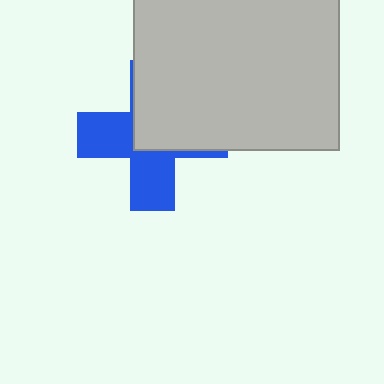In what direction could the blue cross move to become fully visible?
The blue cross could move toward the lower-left. That would shift it out from behind the light gray square entirely.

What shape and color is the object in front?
The object in front is a light gray square.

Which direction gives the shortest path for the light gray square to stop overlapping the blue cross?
Moving toward the upper-right gives the shortest separation.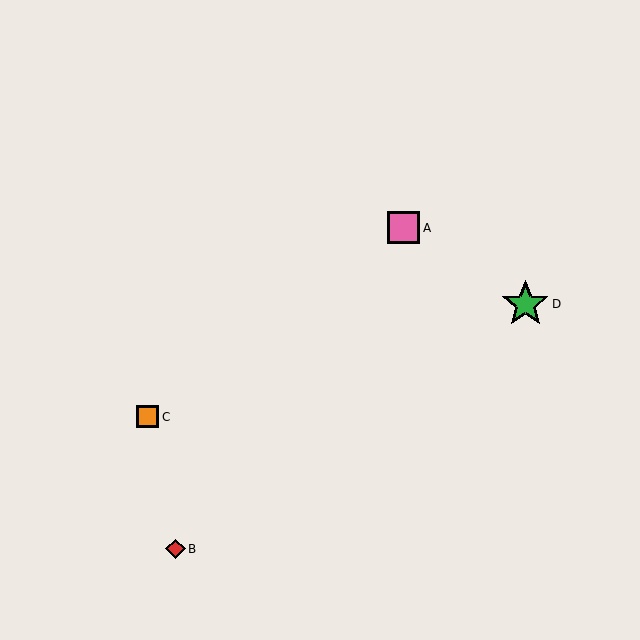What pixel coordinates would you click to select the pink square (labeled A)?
Click at (404, 228) to select the pink square A.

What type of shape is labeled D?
Shape D is a green star.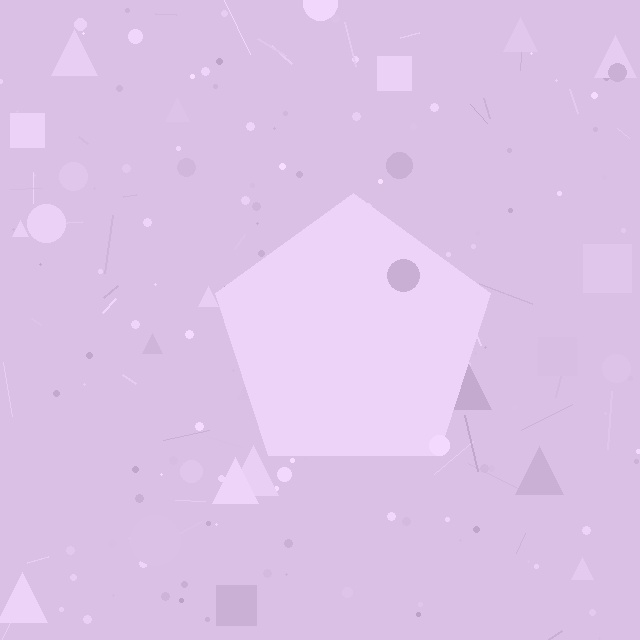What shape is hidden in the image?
A pentagon is hidden in the image.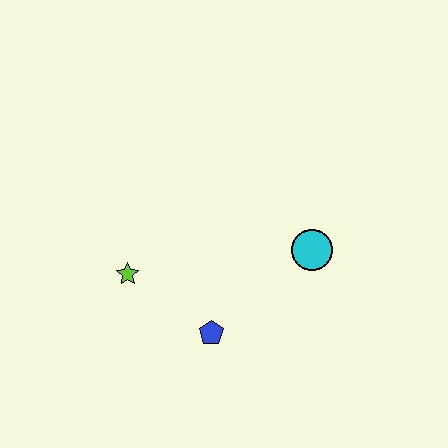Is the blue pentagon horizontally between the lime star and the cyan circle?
Yes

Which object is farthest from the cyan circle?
The lime star is farthest from the cyan circle.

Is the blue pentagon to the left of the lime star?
No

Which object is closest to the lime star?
The blue pentagon is closest to the lime star.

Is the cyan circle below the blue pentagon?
No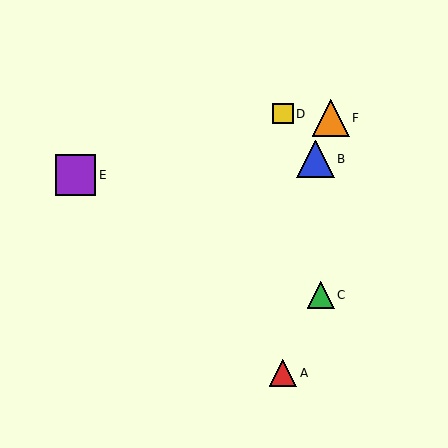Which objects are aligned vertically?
Objects A, D are aligned vertically.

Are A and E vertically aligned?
No, A is at x≈283 and E is at x≈76.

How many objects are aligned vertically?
2 objects (A, D) are aligned vertically.